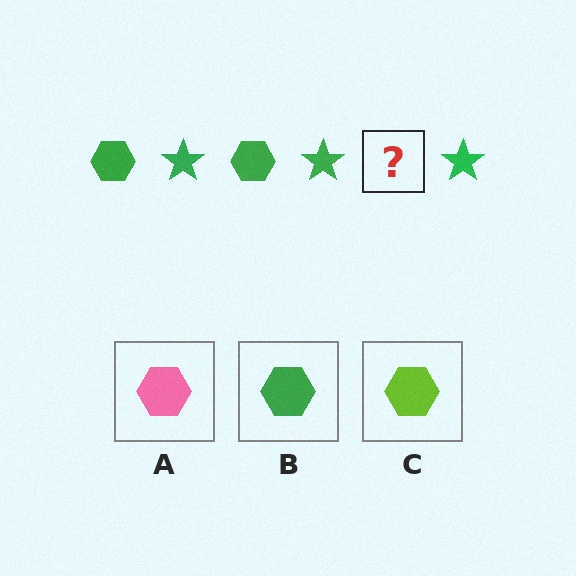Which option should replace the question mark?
Option B.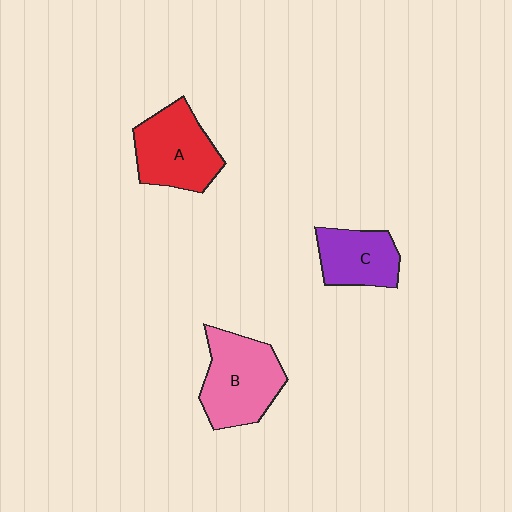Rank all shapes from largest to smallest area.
From largest to smallest: B (pink), A (red), C (purple).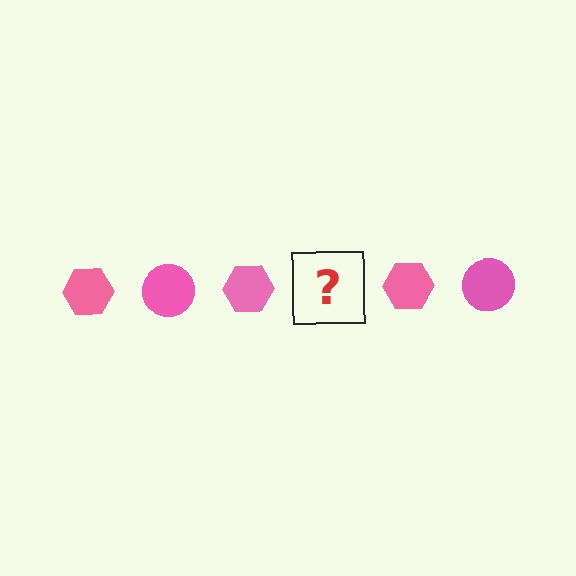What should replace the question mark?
The question mark should be replaced with a pink circle.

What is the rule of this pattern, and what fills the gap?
The rule is that the pattern cycles through hexagon, circle shapes in pink. The gap should be filled with a pink circle.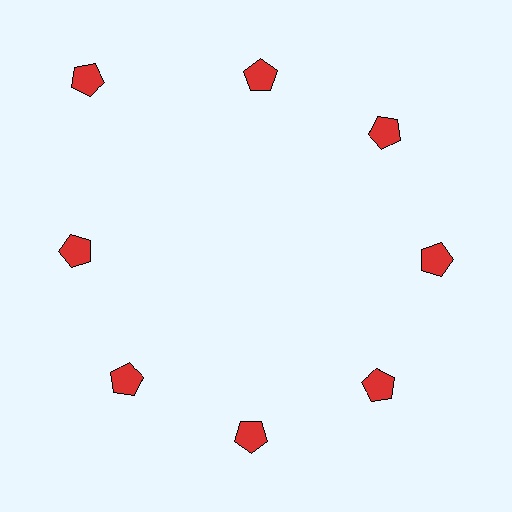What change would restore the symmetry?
The symmetry would be restored by moving it inward, back onto the ring so that all 8 pentagons sit at equal angles and equal distance from the center.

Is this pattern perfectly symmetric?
No. The 8 red pentagons are arranged in a ring, but one element near the 10 o'clock position is pushed outward from the center, breaking the 8-fold rotational symmetry.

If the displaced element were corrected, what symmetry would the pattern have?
It would have 8-fold rotational symmetry — the pattern would map onto itself every 45 degrees.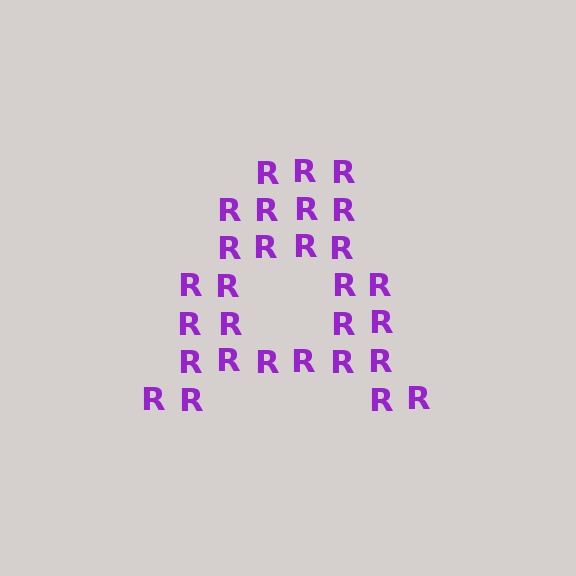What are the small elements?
The small elements are letter R's.